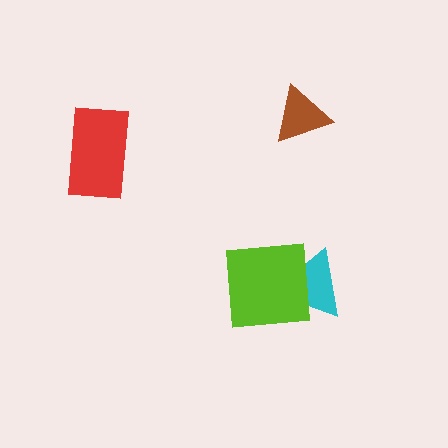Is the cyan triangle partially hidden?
Yes, it is partially covered by another shape.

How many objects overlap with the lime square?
1 object overlaps with the lime square.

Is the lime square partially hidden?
No, no other shape covers it.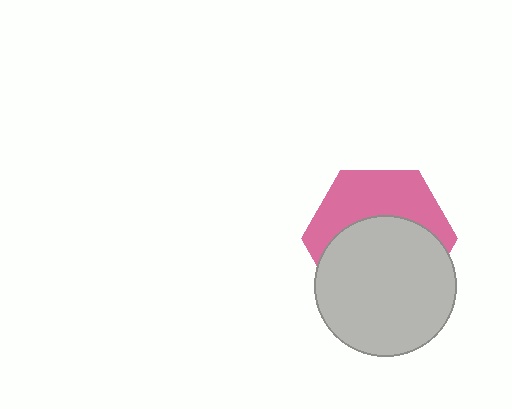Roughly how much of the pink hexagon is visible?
A small part of it is visible (roughly 43%).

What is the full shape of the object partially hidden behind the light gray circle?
The partially hidden object is a pink hexagon.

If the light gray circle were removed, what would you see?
You would see the complete pink hexagon.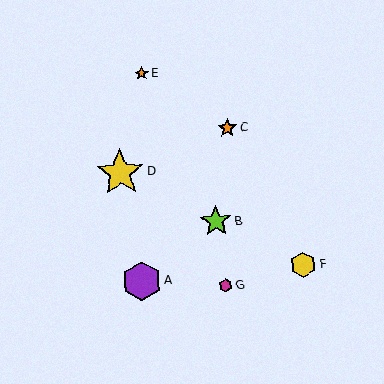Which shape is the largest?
The yellow star (labeled D) is the largest.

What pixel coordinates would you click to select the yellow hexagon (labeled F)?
Click at (304, 265) to select the yellow hexagon F.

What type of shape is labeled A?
Shape A is a purple hexagon.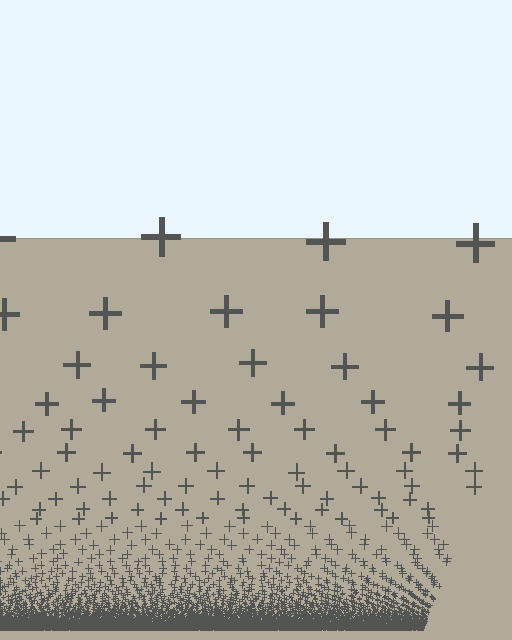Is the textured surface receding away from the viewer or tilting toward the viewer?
The surface appears to tilt toward the viewer. Texture elements get larger and sparser toward the top.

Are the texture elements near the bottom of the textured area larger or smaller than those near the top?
Smaller. The gradient is inverted — elements near the bottom are smaller and denser.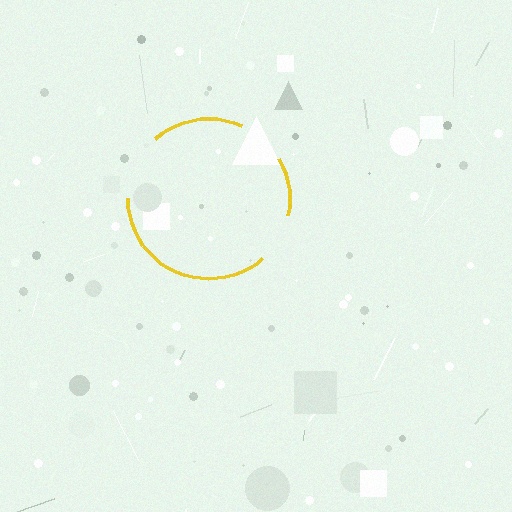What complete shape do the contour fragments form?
The contour fragments form a circle.